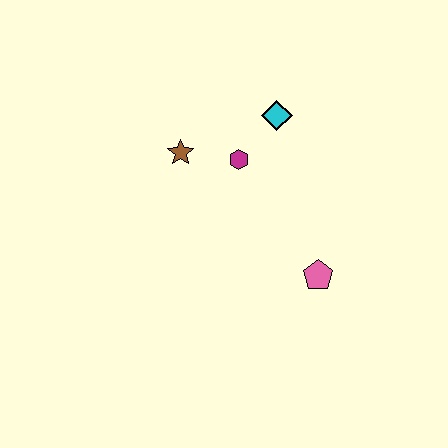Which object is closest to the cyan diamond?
The magenta hexagon is closest to the cyan diamond.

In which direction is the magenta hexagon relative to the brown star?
The magenta hexagon is to the right of the brown star.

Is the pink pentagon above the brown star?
No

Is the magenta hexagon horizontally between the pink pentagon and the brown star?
Yes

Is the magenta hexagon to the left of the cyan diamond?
Yes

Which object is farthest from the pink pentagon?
The brown star is farthest from the pink pentagon.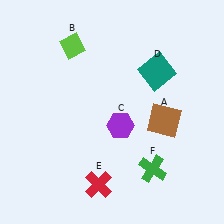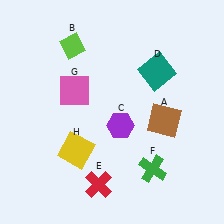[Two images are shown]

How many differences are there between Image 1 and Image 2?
There are 2 differences between the two images.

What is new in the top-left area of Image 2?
A pink square (G) was added in the top-left area of Image 2.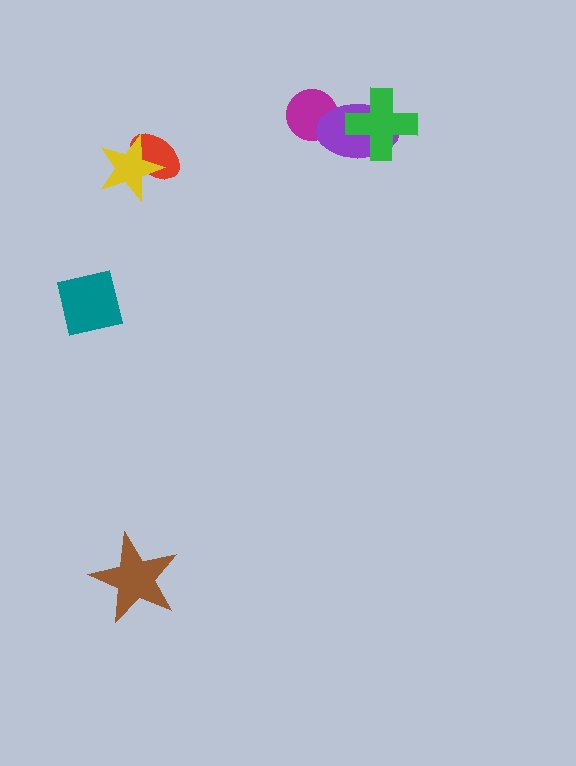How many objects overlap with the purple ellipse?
2 objects overlap with the purple ellipse.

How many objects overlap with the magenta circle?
1 object overlaps with the magenta circle.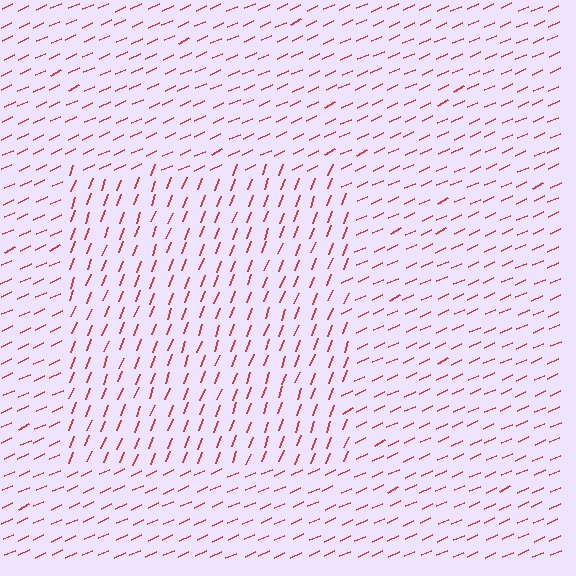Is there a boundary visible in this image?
Yes, there is a texture boundary formed by a change in line orientation.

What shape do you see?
I see a rectangle.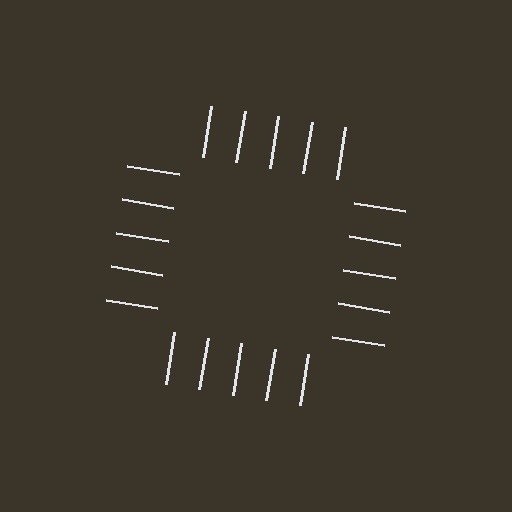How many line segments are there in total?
20 — 5 along each of the 4 edges.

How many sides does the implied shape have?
4 sides — the line-ends trace a square.